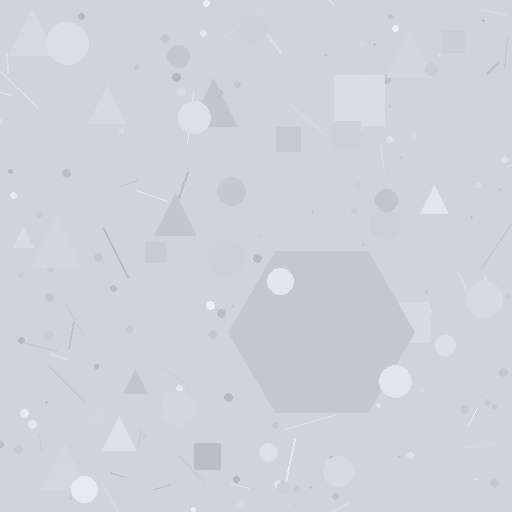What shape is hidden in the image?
A hexagon is hidden in the image.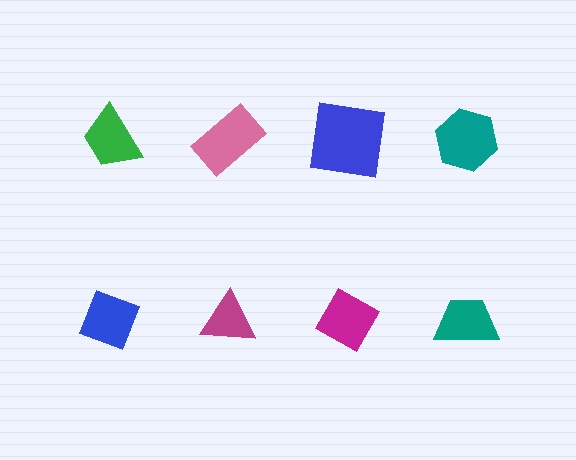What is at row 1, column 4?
A teal hexagon.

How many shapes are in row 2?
4 shapes.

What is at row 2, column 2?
A magenta triangle.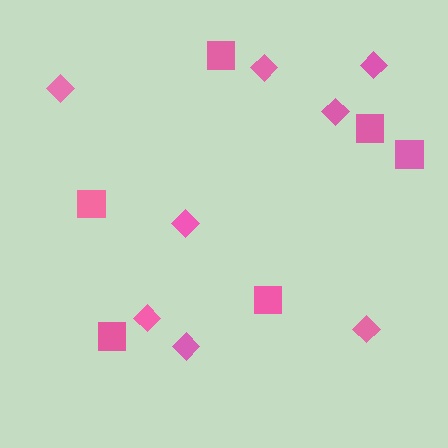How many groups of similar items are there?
There are 2 groups: one group of diamonds (8) and one group of squares (6).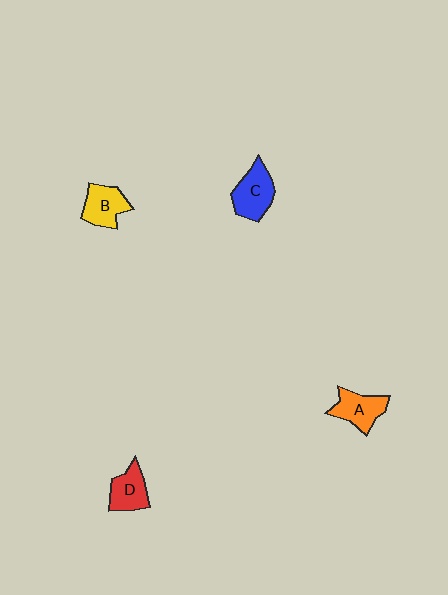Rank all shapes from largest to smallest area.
From largest to smallest: C (blue), A (orange), B (yellow), D (red).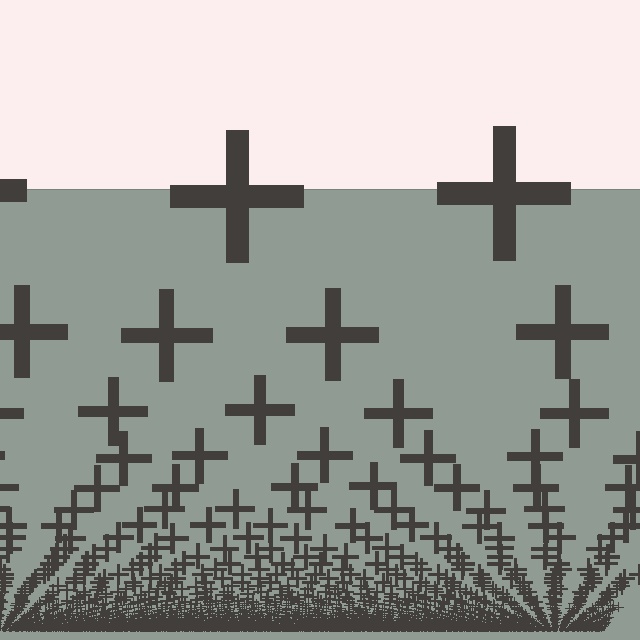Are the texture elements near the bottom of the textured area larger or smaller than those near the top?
Smaller. The gradient is inverted — elements near the bottom are smaller and denser.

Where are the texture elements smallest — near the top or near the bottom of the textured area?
Near the bottom.